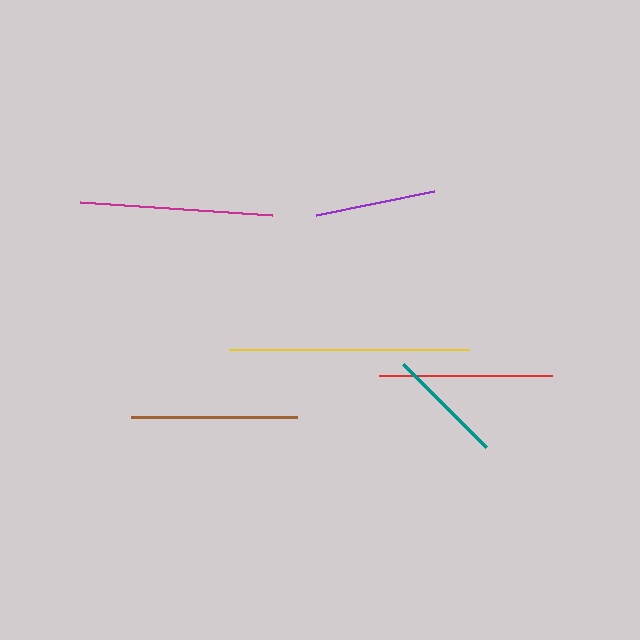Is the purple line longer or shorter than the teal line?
The purple line is longer than the teal line.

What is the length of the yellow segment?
The yellow segment is approximately 240 pixels long.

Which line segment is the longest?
The yellow line is the longest at approximately 240 pixels.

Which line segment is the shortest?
The teal line is the shortest at approximately 118 pixels.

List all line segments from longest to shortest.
From longest to shortest: yellow, magenta, red, brown, purple, teal.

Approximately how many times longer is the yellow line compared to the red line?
The yellow line is approximately 1.4 times the length of the red line.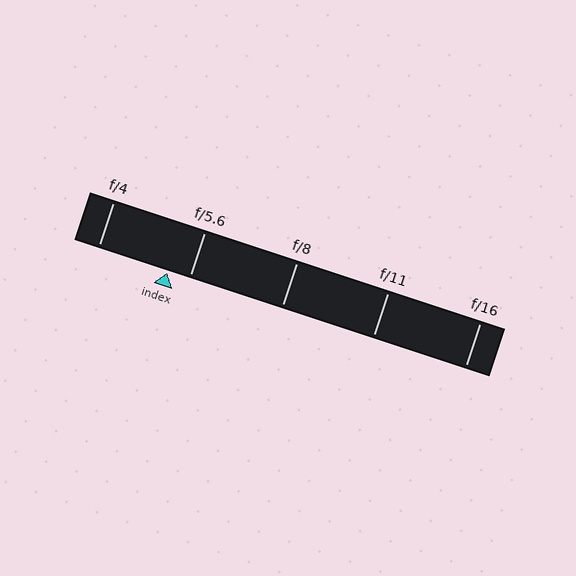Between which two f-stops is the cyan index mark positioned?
The index mark is between f/4 and f/5.6.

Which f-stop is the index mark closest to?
The index mark is closest to f/5.6.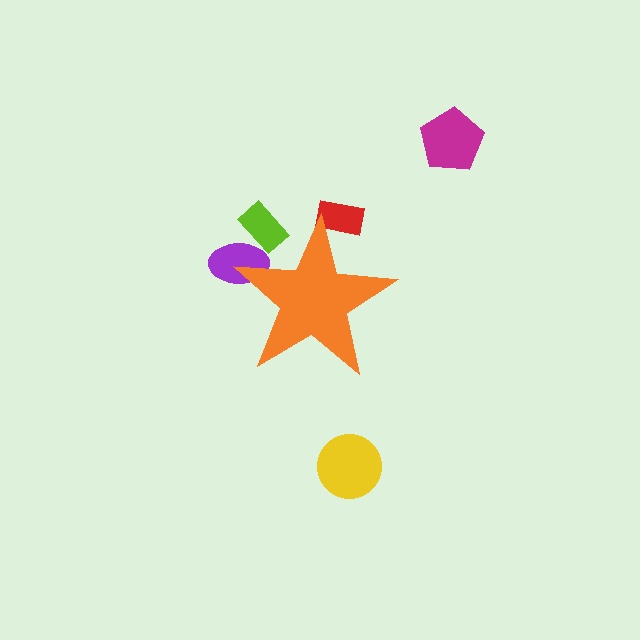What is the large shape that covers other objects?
An orange star.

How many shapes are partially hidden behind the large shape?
3 shapes are partially hidden.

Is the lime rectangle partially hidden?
Yes, the lime rectangle is partially hidden behind the orange star.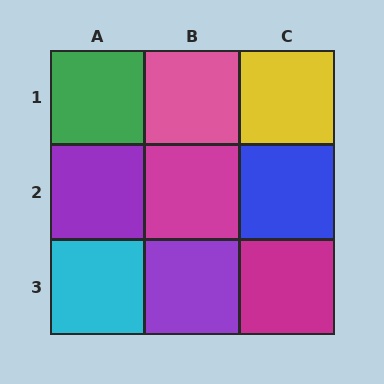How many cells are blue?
1 cell is blue.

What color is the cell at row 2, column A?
Purple.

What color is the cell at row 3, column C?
Magenta.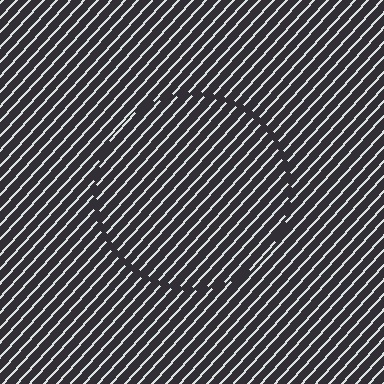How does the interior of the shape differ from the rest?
The interior of the shape contains the same grating, shifted by half a period — the contour is defined by the phase discontinuity where line-ends from the inner and outer gratings abut.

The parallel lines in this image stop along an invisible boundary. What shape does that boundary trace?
An illusory circle. The interior of the shape contains the same grating, shifted by half a period — the contour is defined by the phase discontinuity where line-ends from the inner and outer gratings abut.